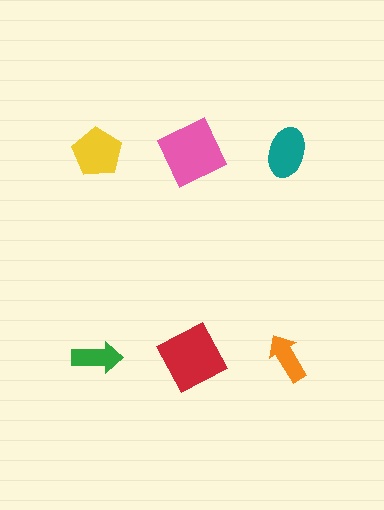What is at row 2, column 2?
A red square.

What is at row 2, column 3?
An orange arrow.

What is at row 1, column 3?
A teal ellipse.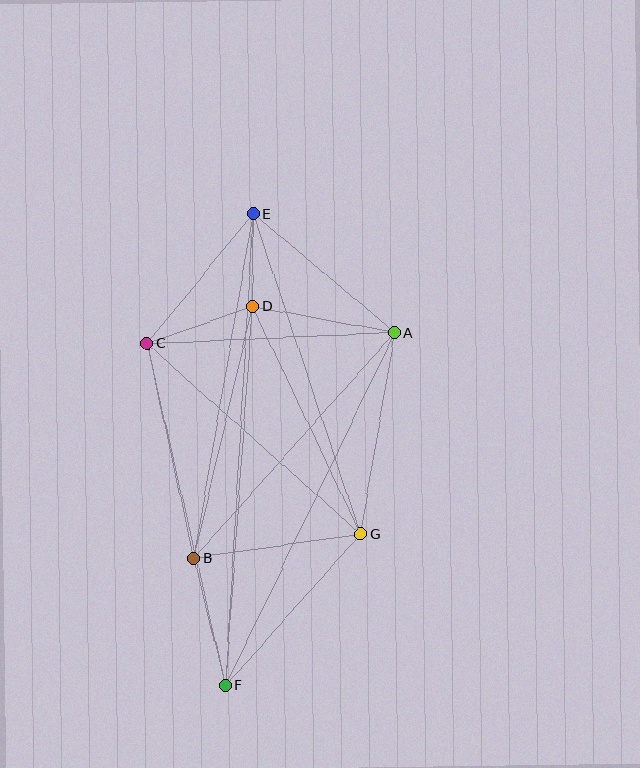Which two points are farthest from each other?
Points E and F are farthest from each other.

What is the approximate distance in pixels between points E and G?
The distance between E and G is approximately 338 pixels.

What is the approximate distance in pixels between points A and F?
The distance between A and F is approximately 392 pixels.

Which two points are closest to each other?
Points D and E are closest to each other.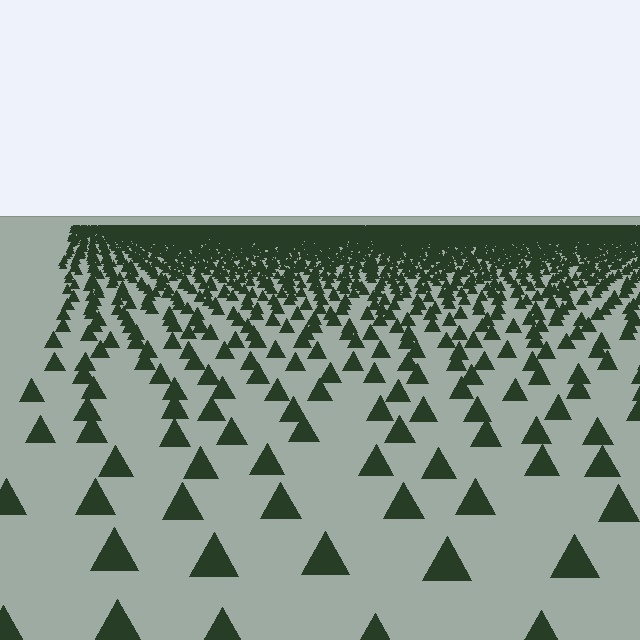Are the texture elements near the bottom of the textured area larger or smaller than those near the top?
Larger. Near the bottom, elements are closer to the viewer and appear at a bigger on-screen size.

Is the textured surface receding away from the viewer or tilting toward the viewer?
The surface is receding away from the viewer. Texture elements get smaller and denser toward the top.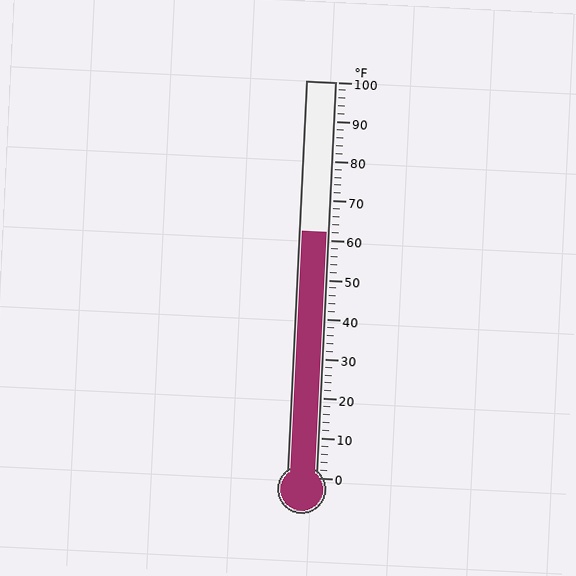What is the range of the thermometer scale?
The thermometer scale ranges from 0°F to 100°F.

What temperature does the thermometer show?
The thermometer shows approximately 62°F.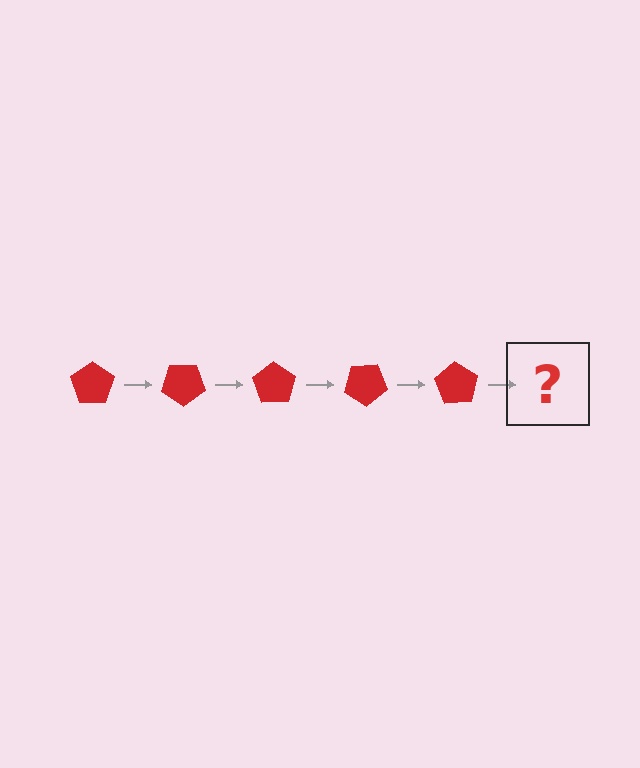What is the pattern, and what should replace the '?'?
The pattern is that the pentagon rotates 35 degrees each step. The '?' should be a red pentagon rotated 175 degrees.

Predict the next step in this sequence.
The next step is a red pentagon rotated 175 degrees.